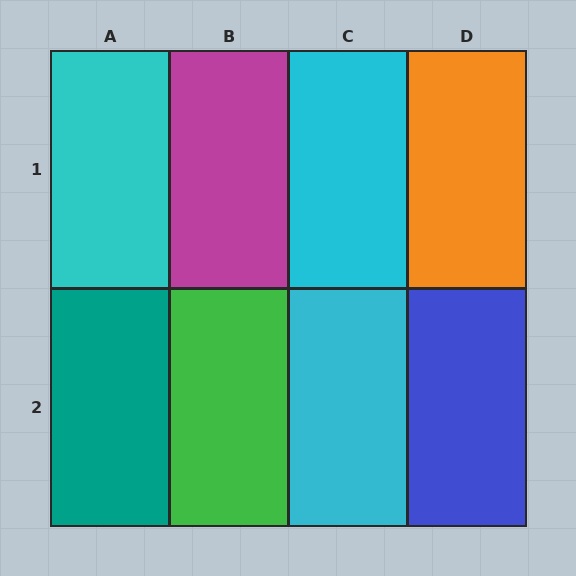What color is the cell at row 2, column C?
Cyan.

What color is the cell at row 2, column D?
Blue.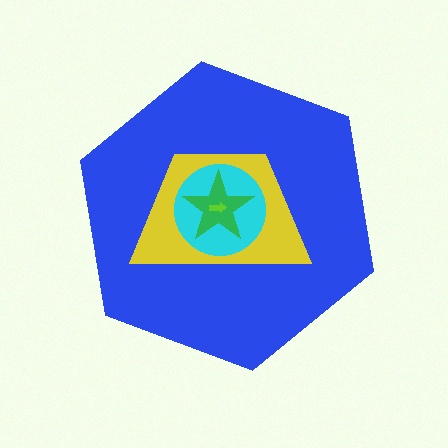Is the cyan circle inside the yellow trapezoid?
Yes.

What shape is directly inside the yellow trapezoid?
The cyan circle.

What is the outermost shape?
The blue hexagon.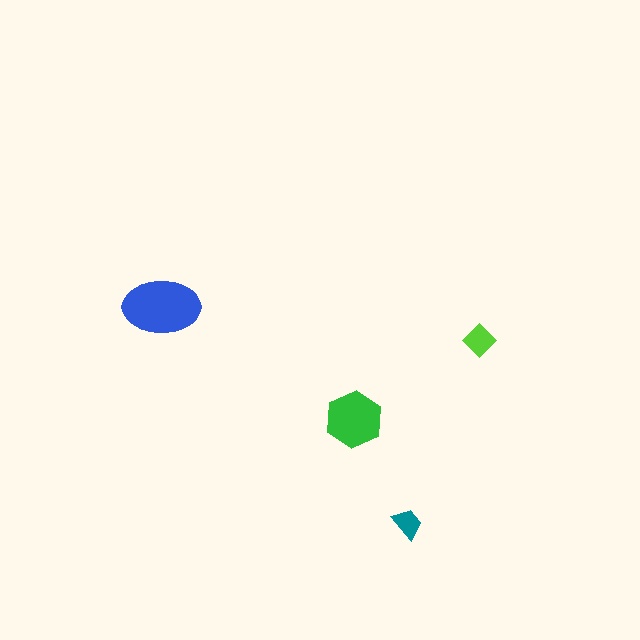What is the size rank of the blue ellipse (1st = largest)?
1st.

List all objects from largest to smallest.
The blue ellipse, the green hexagon, the lime diamond, the teal trapezoid.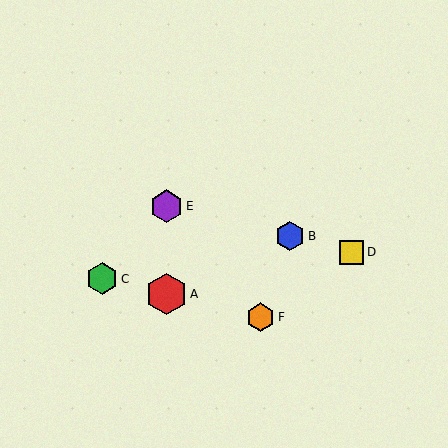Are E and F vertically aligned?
No, E is at x≈167 and F is at x≈260.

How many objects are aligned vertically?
2 objects (A, E) are aligned vertically.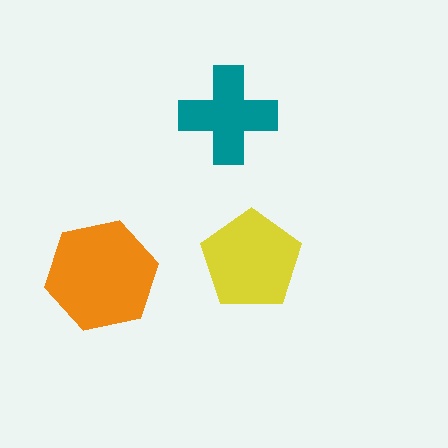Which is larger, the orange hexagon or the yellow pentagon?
The orange hexagon.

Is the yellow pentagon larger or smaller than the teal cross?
Larger.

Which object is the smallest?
The teal cross.